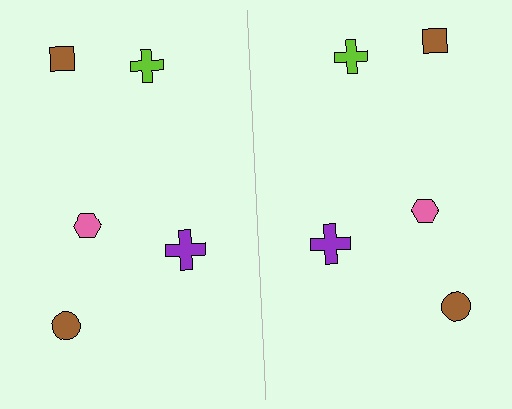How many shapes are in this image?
There are 10 shapes in this image.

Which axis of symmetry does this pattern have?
The pattern has a vertical axis of symmetry running through the center of the image.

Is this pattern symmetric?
Yes, this pattern has bilateral (reflection) symmetry.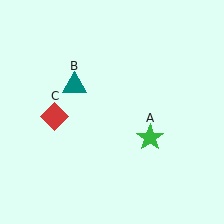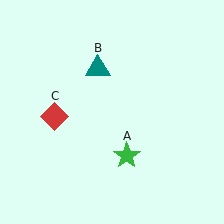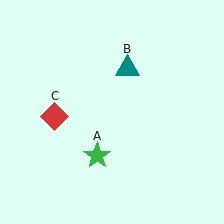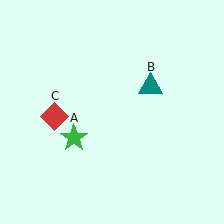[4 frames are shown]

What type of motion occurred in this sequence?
The green star (object A), teal triangle (object B) rotated clockwise around the center of the scene.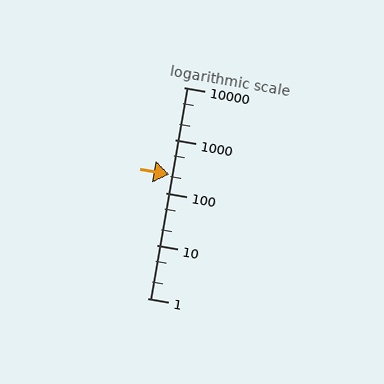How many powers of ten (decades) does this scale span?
The scale spans 4 decades, from 1 to 10000.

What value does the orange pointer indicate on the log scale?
The pointer indicates approximately 220.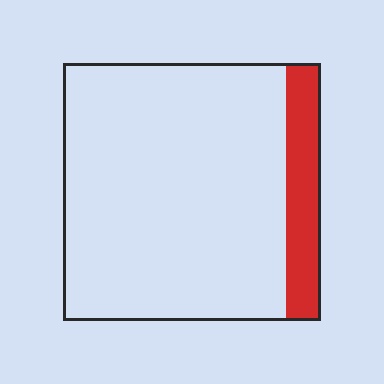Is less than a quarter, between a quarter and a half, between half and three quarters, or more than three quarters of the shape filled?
Less than a quarter.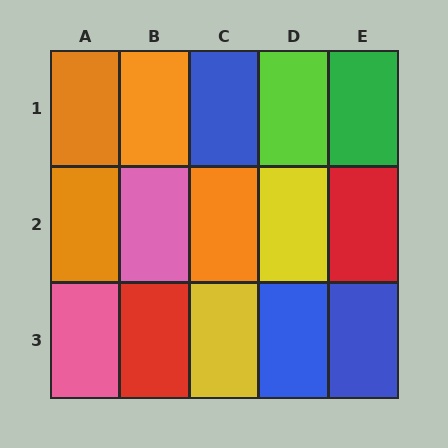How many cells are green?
1 cell is green.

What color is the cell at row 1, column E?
Green.